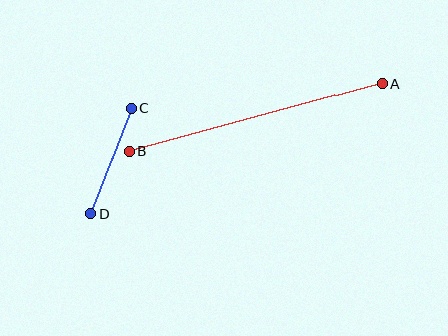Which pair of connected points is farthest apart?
Points A and B are farthest apart.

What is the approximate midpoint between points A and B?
The midpoint is at approximately (256, 117) pixels.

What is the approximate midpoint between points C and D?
The midpoint is at approximately (111, 161) pixels.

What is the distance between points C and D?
The distance is approximately 114 pixels.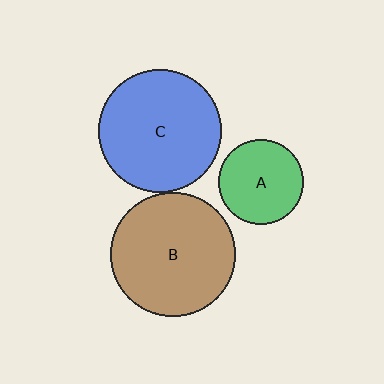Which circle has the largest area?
Circle B (brown).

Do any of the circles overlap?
No, none of the circles overlap.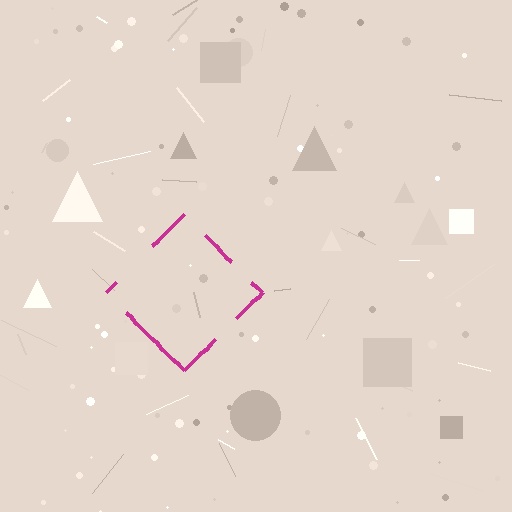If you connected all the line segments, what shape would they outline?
They would outline a diamond.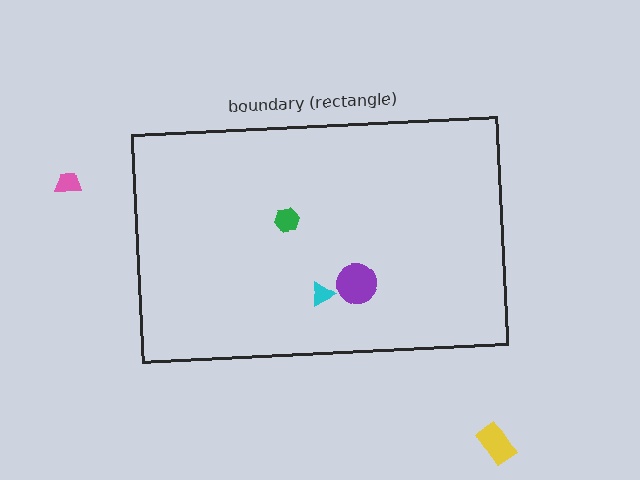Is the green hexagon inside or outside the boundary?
Inside.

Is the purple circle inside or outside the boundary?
Inside.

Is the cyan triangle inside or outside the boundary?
Inside.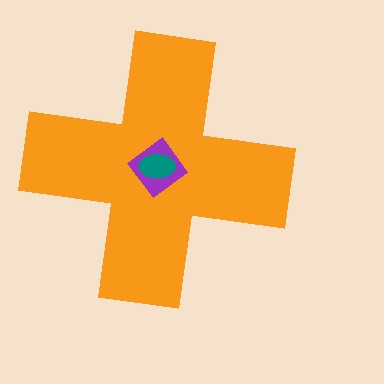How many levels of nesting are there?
3.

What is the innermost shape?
The teal ellipse.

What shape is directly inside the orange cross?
The purple diamond.